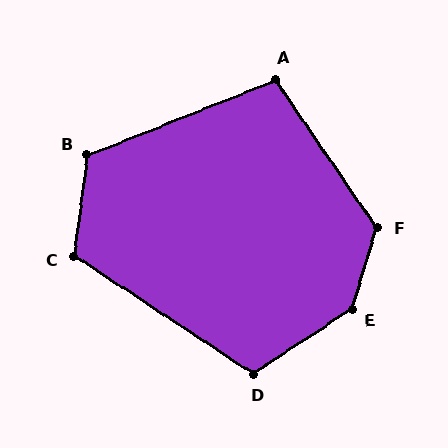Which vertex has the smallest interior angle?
A, at approximately 103 degrees.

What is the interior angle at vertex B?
Approximately 119 degrees (obtuse).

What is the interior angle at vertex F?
Approximately 128 degrees (obtuse).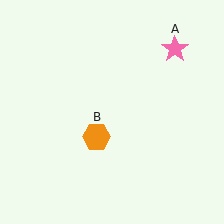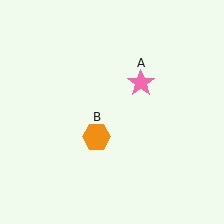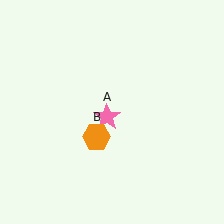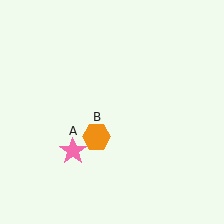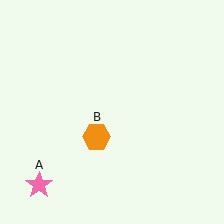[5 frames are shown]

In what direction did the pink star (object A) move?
The pink star (object A) moved down and to the left.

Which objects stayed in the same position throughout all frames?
Orange hexagon (object B) remained stationary.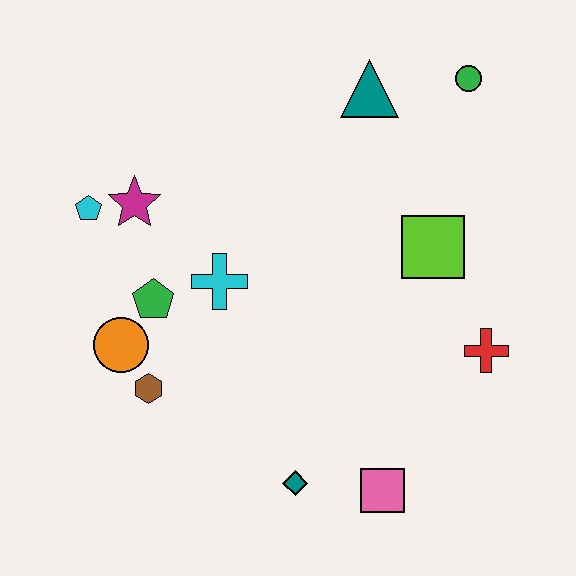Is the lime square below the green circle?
Yes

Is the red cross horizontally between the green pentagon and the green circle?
No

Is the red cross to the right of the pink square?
Yes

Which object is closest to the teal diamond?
The pink square is closest to the teal diamond.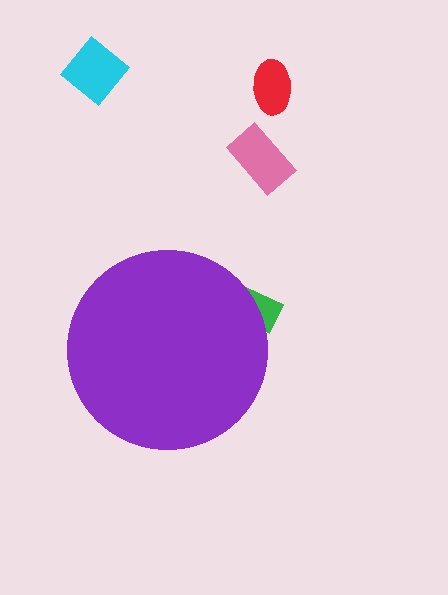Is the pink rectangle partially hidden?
No, the pink rectangle is fully visible.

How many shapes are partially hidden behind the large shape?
1 shape is partially hidden.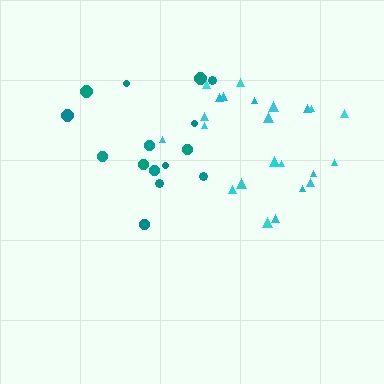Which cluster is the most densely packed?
Teal.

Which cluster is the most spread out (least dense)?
Cyan.